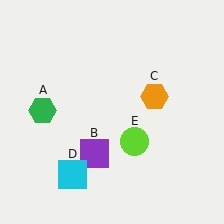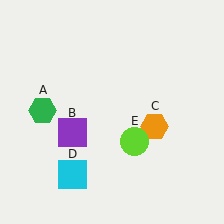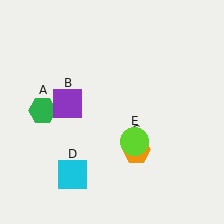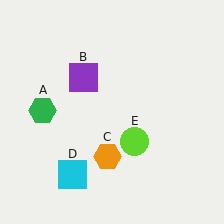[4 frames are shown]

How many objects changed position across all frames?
2 objects changed position: purple square (object B), orange hexagon (object C).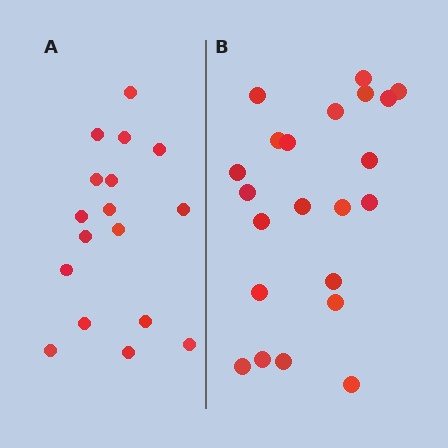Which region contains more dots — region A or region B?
Region B (the right region) has more dots.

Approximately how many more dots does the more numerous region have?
Region B has about 5 more dots than region A.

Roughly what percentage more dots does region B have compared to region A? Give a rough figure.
About 30% more.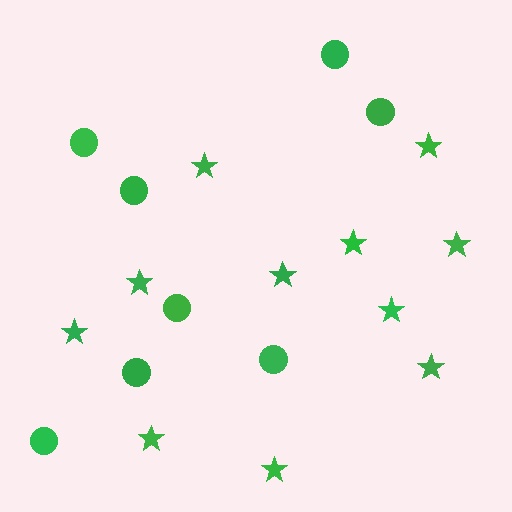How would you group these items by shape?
There are 2 groups: one group of stars (11) and one group of circles (8).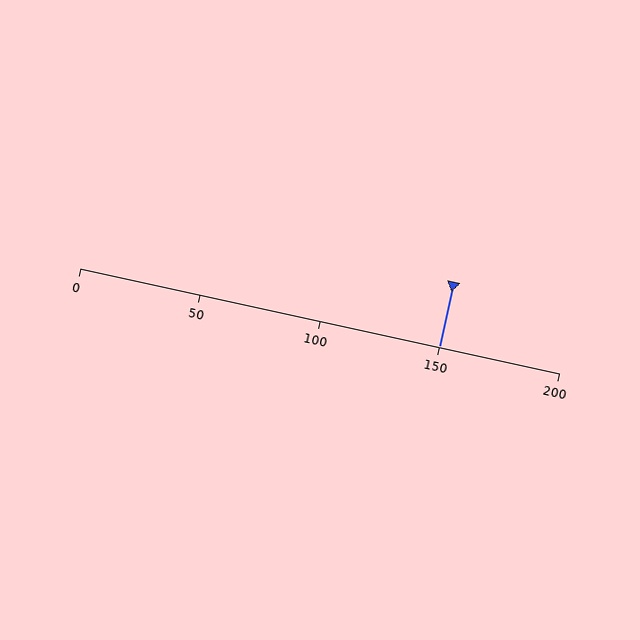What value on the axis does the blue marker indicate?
The marker indicates approximately 150.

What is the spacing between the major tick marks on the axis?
The major ticks are spaced 50 apart.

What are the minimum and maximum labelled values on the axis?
The axis runs from 0 to 200.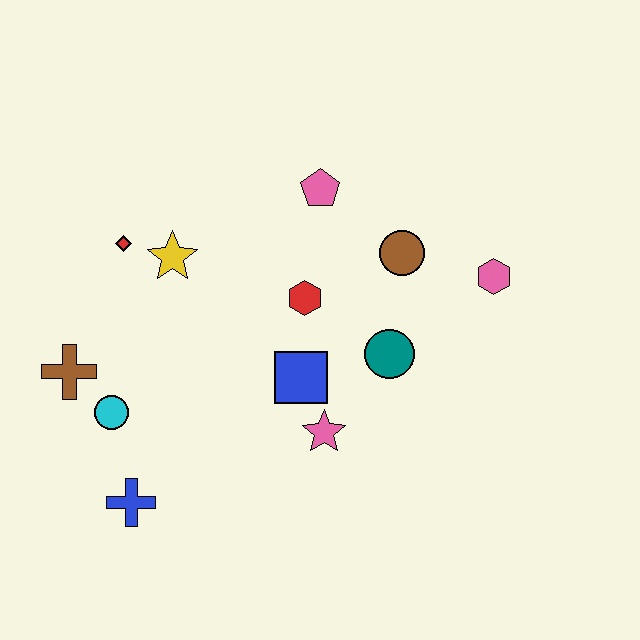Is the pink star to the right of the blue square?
Yes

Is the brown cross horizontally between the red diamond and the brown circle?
No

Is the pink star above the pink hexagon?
No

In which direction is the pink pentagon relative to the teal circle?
The pink pentagon is above the teal circle.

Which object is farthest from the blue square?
The brown cross is farthest from the blue square.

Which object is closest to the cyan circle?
The brown cross is closest to the cyan circle.